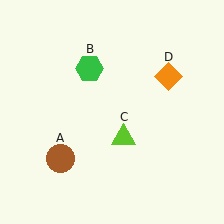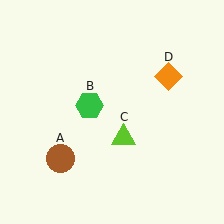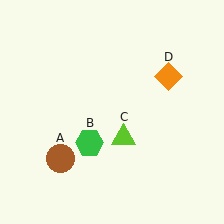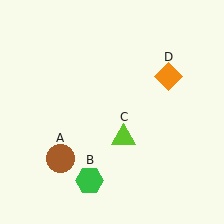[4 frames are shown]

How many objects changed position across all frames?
1 object changed position: green hexagon (object B).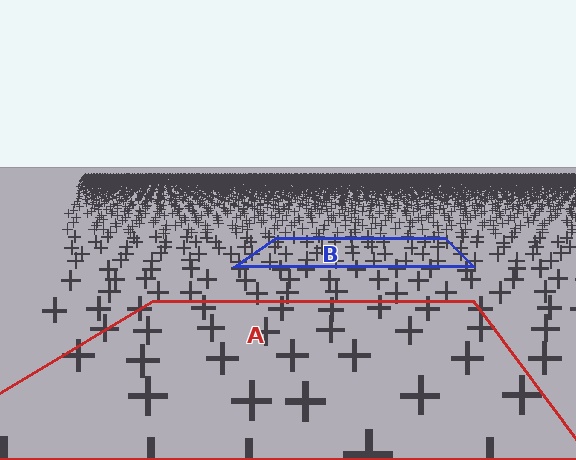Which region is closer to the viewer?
Region A is closer. The texture elements there are larger and more spread out.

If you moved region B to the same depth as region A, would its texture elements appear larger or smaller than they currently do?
They would appear larger. At a closer depth, the same texture elements are projected at a bigger on-screen size.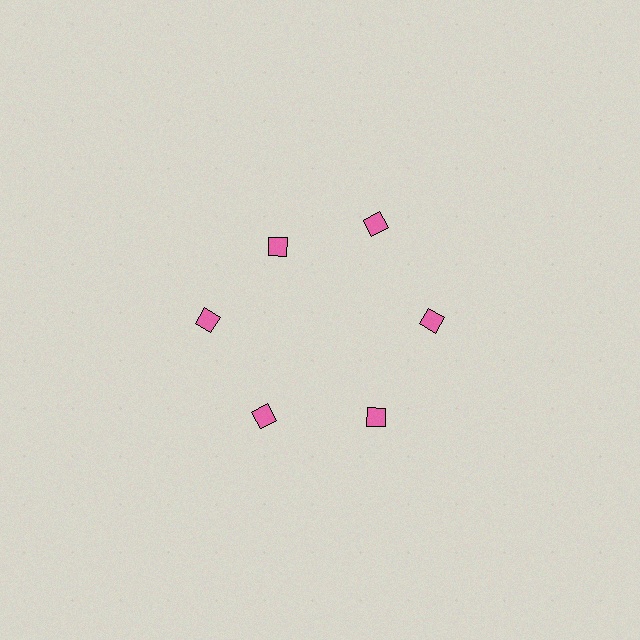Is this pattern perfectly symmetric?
No. The 6 pink diamonds are arranged in a ring, but one element near the 11 o'clock position is pulled inward toward the center, breaking the 6-fold rotational symmetry.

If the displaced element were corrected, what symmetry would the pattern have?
It would have 6-fold rotational symmetry — the pattern would map onto itself every 60 degrees.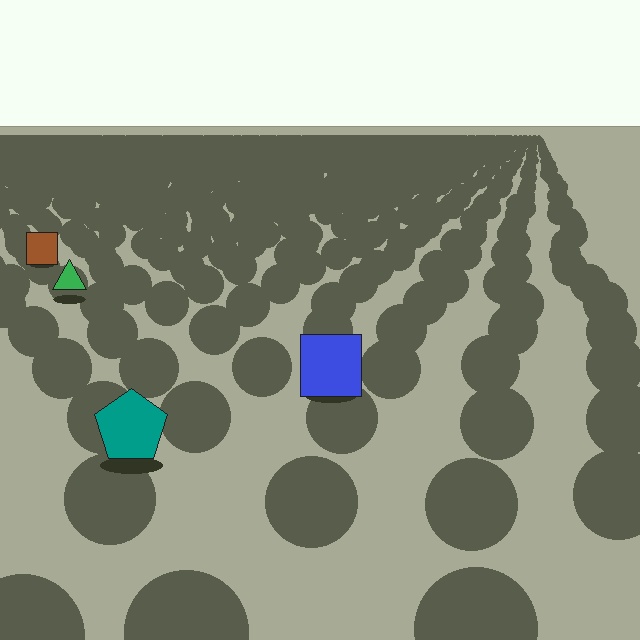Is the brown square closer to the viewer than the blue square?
No. The blue square is closer — you can tell from the texture gradient: the ground texture is coarser near it.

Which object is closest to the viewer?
The teal pentagon is closest. The texture marks near it are larger and more spread out.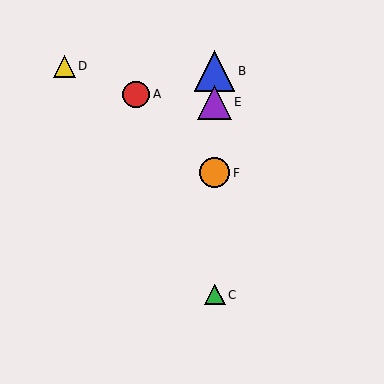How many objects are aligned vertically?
4 objects (B, C, E, F) are aligned vertically.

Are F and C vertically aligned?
Yes, both are at x≈215.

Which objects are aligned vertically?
Objects B, C, E, F are aligned vertically.